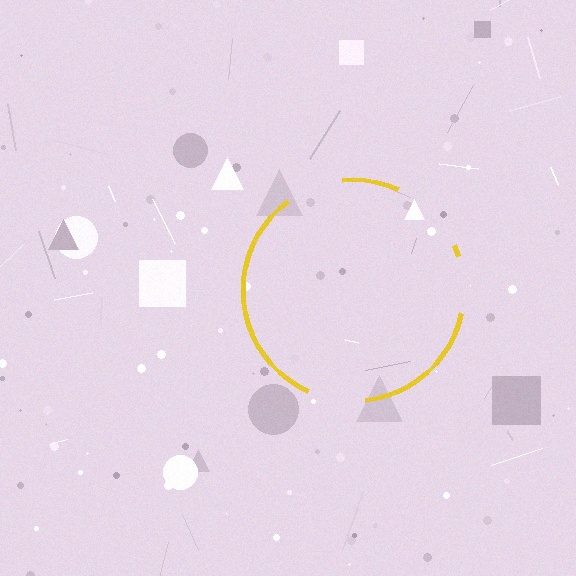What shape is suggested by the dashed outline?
The dashed outline suggests a circle.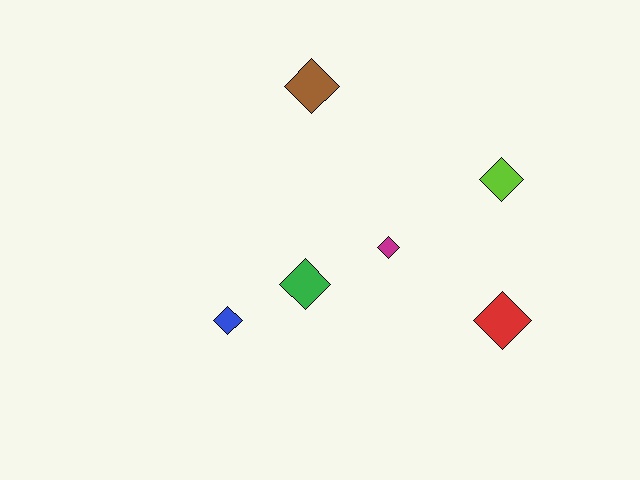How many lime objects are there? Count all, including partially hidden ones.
There is 1 lime object.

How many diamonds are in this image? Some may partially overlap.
There are 6 diamonds.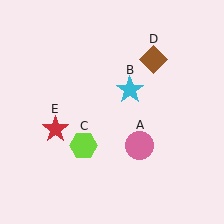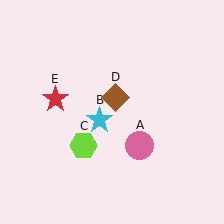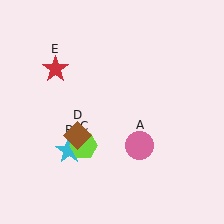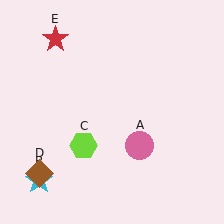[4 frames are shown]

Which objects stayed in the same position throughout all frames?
Pink circle (object A) and lime hexagon (object C) remained stationary.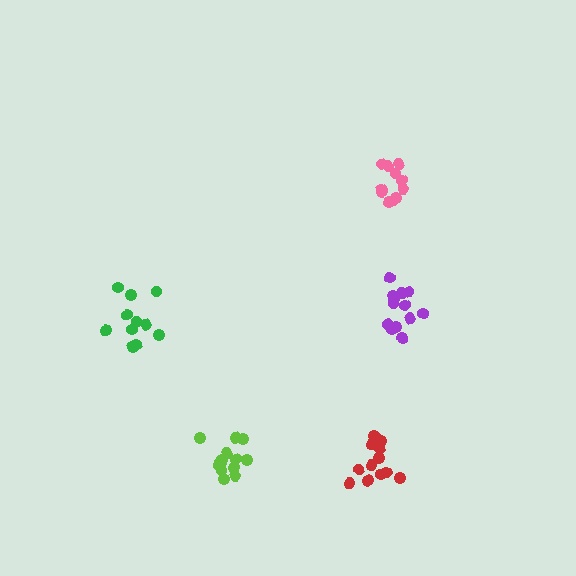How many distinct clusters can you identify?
There are 5 distinct clusters.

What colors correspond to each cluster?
The clusters are colored: purple, lime, red, green, pink.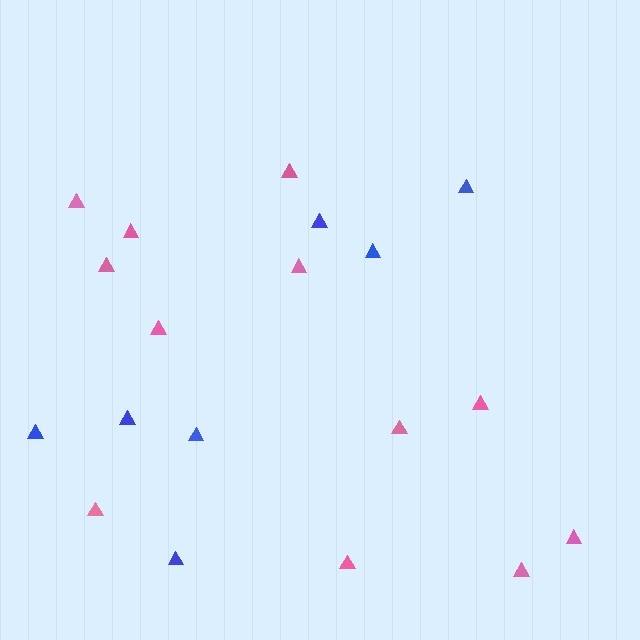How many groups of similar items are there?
There are 2 groups: one group of blue triangles (7) and one group of pink triangles (12).